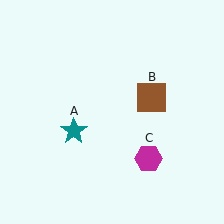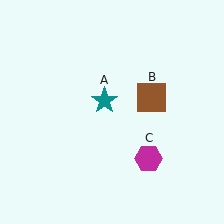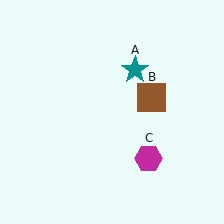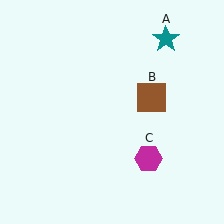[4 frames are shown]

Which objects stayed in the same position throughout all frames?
Brown square (object B) and magenta hexagon (object C) remained stationary.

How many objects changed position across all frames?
1 object changed position: teal star (object A).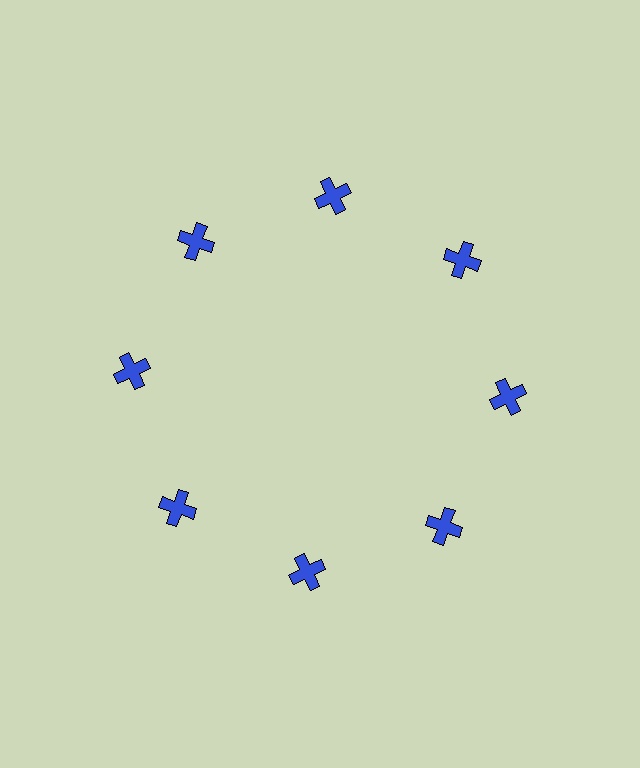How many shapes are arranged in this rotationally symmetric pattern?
There are 8 shapes, arranged in 8 groups of 1.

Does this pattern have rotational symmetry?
Yes, this pattern has 8-fold rotational symmetry. It looks the same after rotating 45 degrees around the center.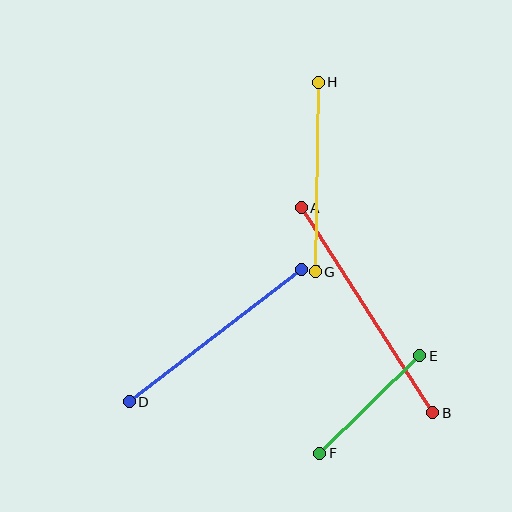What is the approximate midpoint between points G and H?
The midpoint is at approximately (317, 177) pixels.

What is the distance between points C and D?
The distance is approximately 217 pixels.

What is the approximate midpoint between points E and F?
The midpoint is at approximately (370, 404) pixels.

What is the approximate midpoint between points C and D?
The midpoint is at approximately (216, 336) pixels.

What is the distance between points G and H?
The distance is approximately 190 pixels.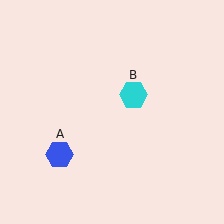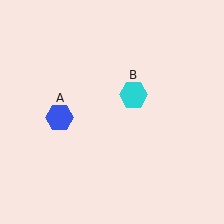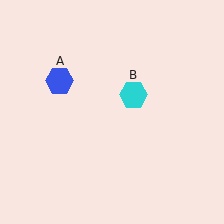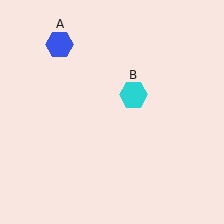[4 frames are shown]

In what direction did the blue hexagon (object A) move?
The blue hexagon (object A) moved up.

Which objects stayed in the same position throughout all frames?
Cyan hexagon (object B) remained stationary.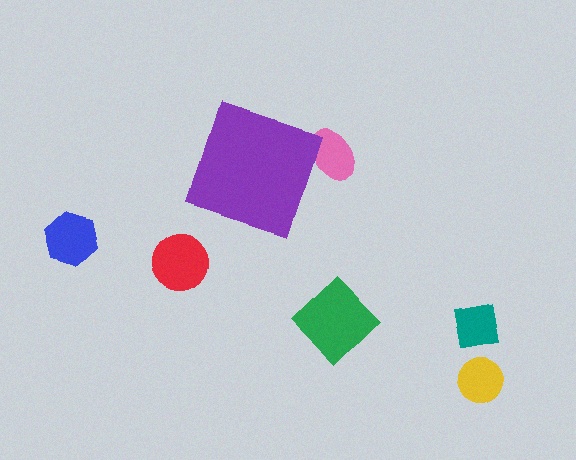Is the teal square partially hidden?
No, the teal square is fully visible.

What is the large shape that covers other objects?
A purple diamond.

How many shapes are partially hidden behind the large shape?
1 shape is partially hidden.